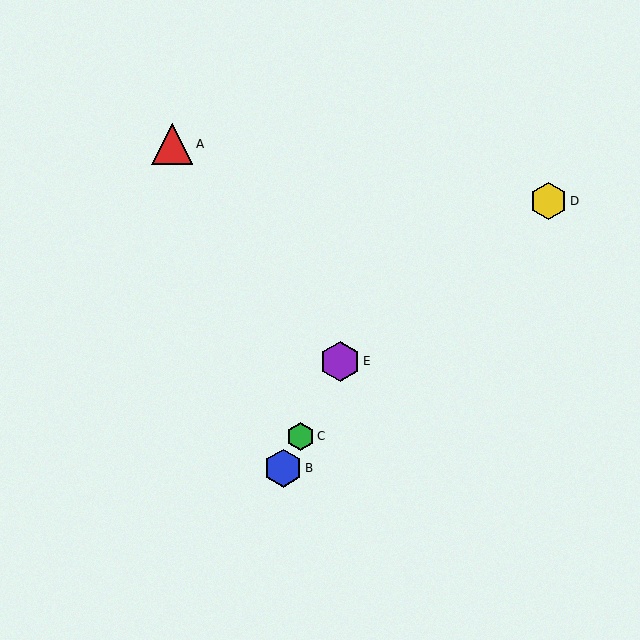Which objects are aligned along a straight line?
Objects B, C, E are aligned along a straight line.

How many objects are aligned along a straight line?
3 objects (B, C, E) are aligned along a straight line.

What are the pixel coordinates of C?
Object C is at (300, 436).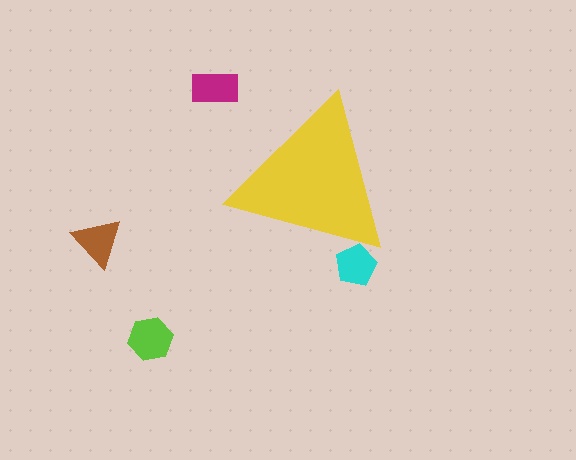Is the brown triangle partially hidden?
No, the brown triangle is fully visible.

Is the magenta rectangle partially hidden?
No, the magenta rectangle is fully visible.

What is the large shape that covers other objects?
A yellow triangle.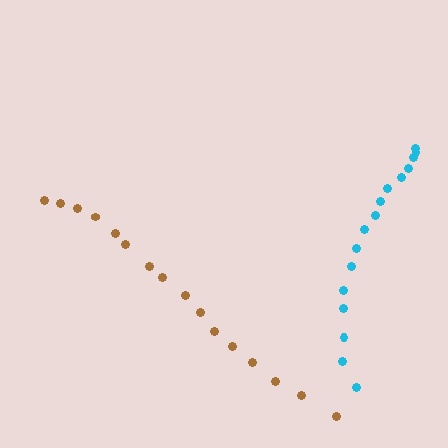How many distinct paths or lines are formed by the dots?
There are 2 distinct paths.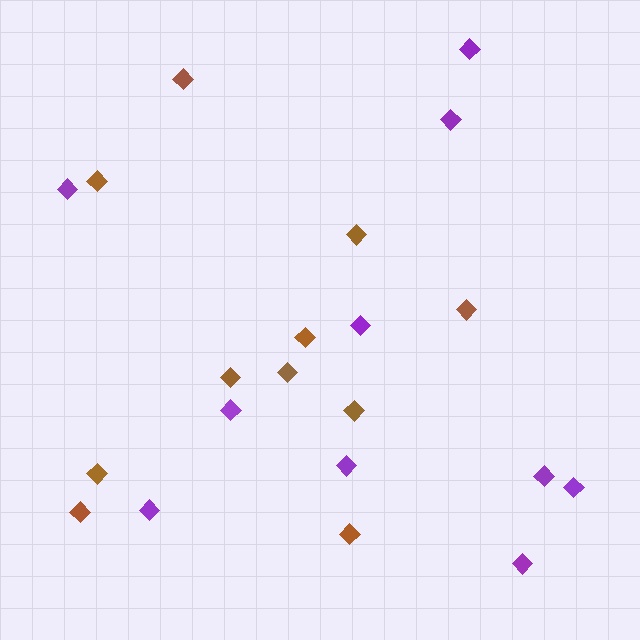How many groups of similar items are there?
There are 2 groups: one group of brown diamonds (11) and one group of purple diamonds (10).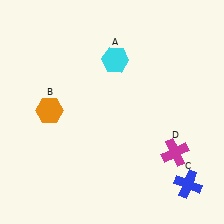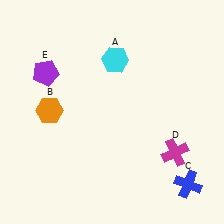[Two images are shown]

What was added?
A purple pentagon (E) was added in Image 2.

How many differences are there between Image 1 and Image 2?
There is 1 difference between the two images.